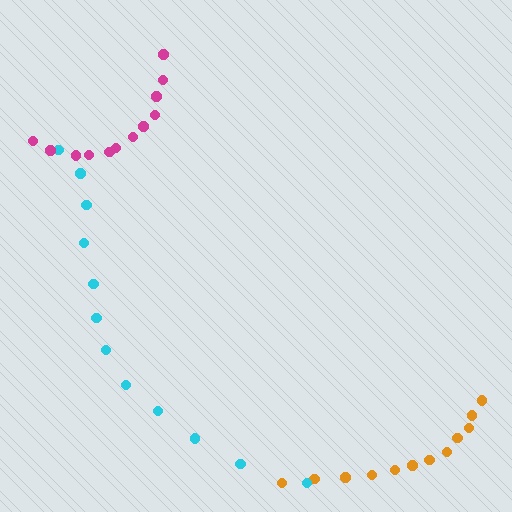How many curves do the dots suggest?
There are 3 distinct paths.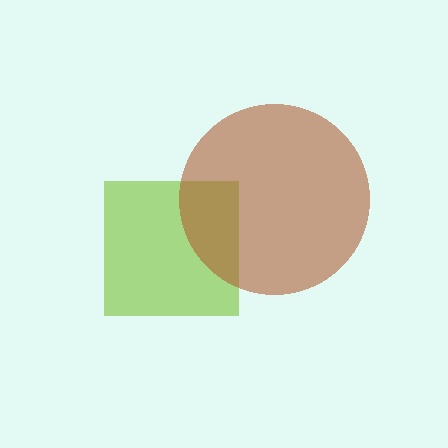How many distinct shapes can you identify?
There are 2 distinct shapes: a lime square, a brown circle.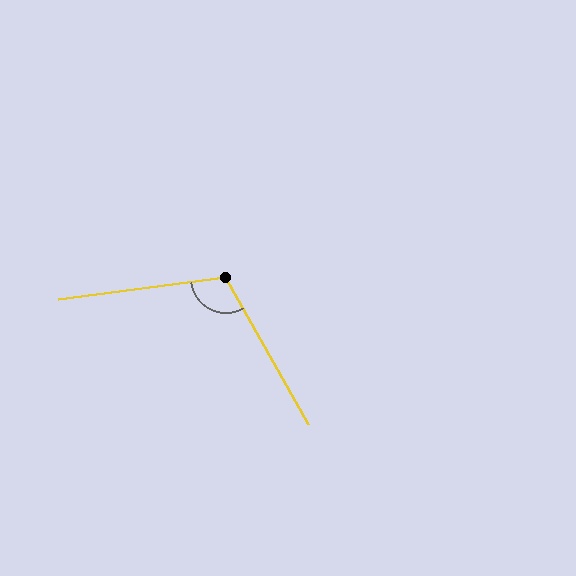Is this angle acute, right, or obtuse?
It is obtuse.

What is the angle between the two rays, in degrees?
Approximately 112 degrees.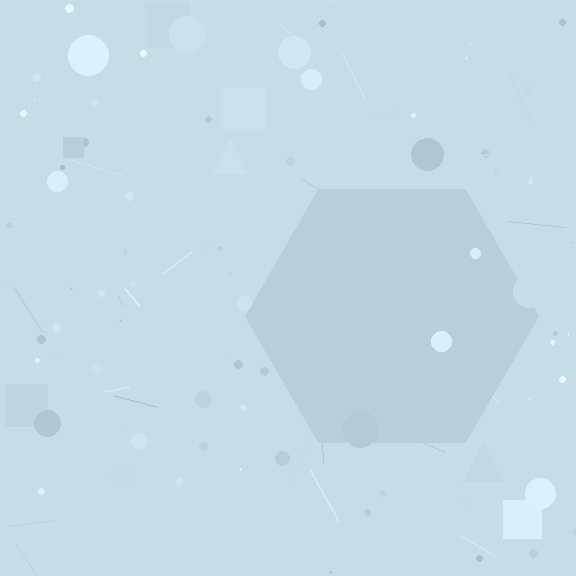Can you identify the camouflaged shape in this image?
The camouflaged shape is a hexagon.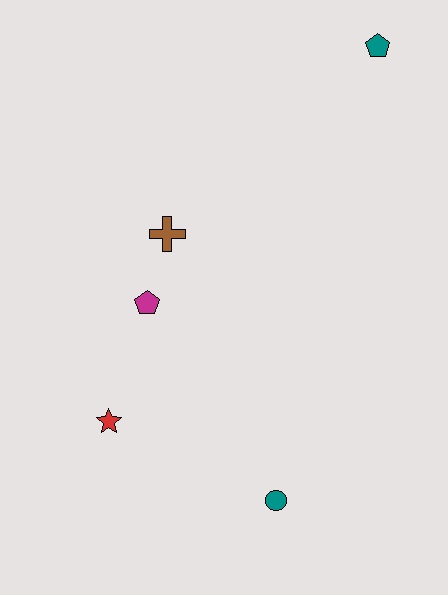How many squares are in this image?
There are no squares.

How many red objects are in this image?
There is 1 red object.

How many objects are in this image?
There are 5 objects.